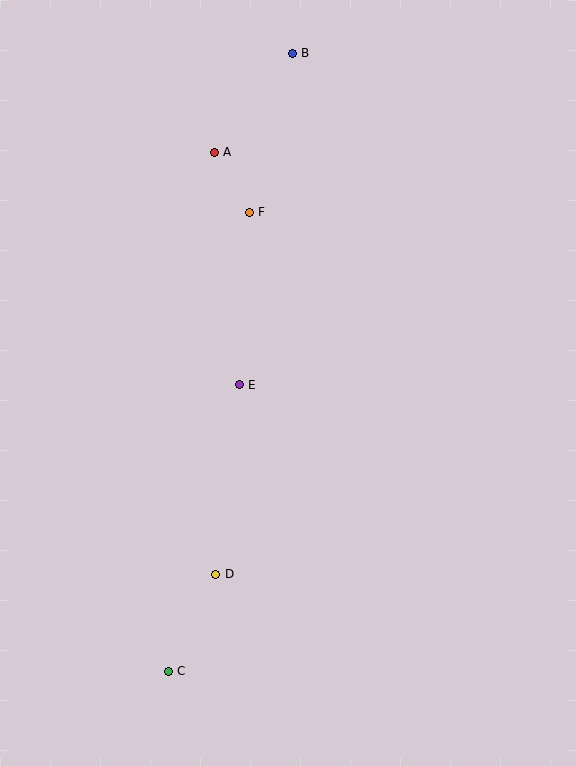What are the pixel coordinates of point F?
Point F is at (249, 212).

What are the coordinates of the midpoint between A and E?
The midpoint between A and E is at (227, 269).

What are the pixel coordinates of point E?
Point E is at (239, 385).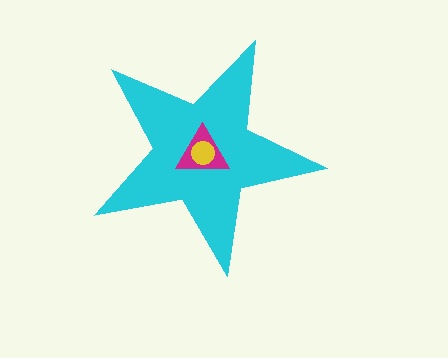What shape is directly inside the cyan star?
The magenta triangle.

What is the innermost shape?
The yellow circle.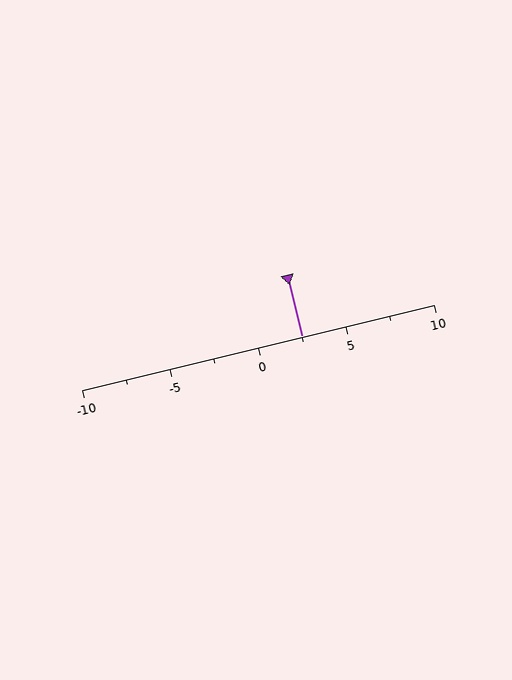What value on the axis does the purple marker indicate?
The marker indicates approximately 2.5.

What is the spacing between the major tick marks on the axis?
The major ticks are spaced 5 apart.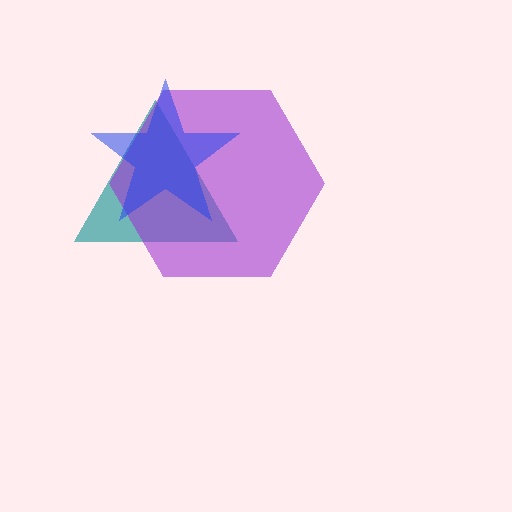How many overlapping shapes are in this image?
There are 3 overlapping shapes in the image.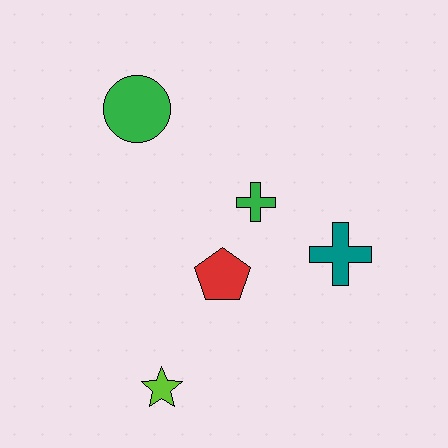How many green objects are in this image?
There are 2 green objects.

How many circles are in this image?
There is 1 circle.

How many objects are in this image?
There are 5 objects.